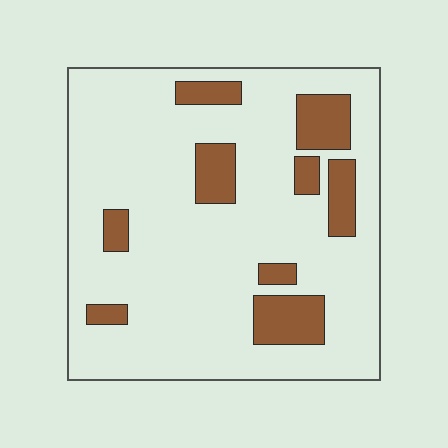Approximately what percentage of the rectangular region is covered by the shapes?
Approximately 15%.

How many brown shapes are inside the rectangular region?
9.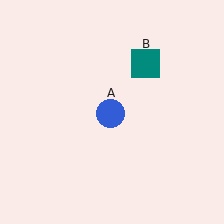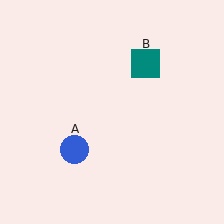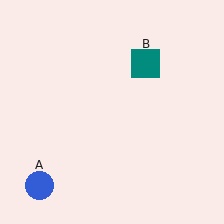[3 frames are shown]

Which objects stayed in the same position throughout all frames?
Teal square (object B) remained stationary.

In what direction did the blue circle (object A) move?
The blue circle (object A) moved down and to the left.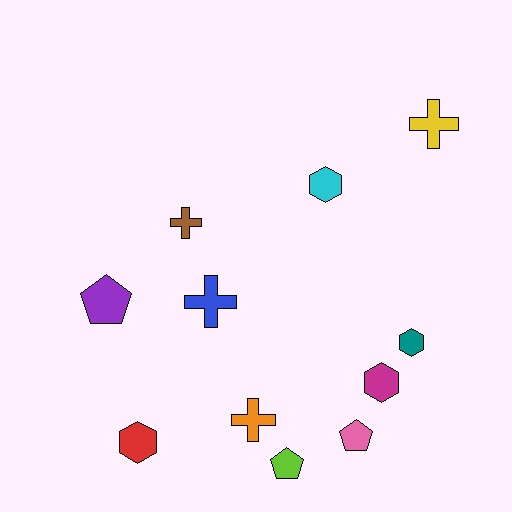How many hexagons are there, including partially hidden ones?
There are 4 hexagons.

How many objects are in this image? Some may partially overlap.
There are 11 objects.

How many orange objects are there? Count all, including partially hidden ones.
There is 1 orange object.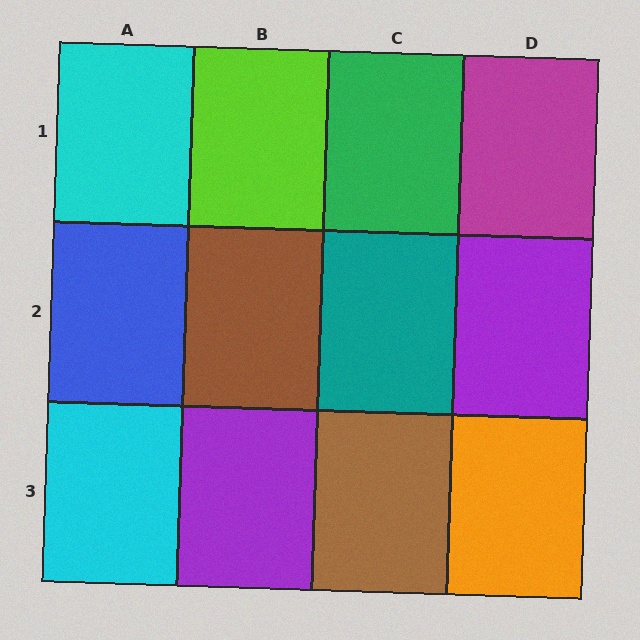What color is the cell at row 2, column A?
Blue.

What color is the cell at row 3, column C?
Brown.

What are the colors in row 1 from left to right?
Cyan, lime, green, magenta.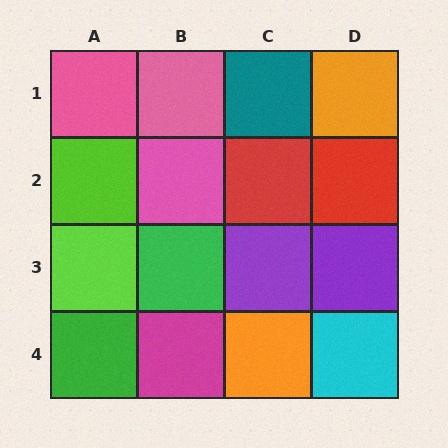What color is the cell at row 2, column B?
Pink.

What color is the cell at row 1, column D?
Orange.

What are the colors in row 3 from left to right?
Lime, green, purple, purple.